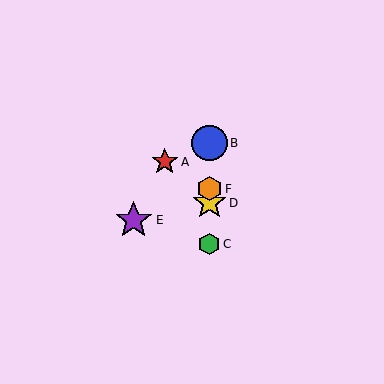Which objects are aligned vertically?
Objects B, C, D, F are aligned vertically.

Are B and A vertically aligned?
No, B is at x≈209 and A is at x≈165.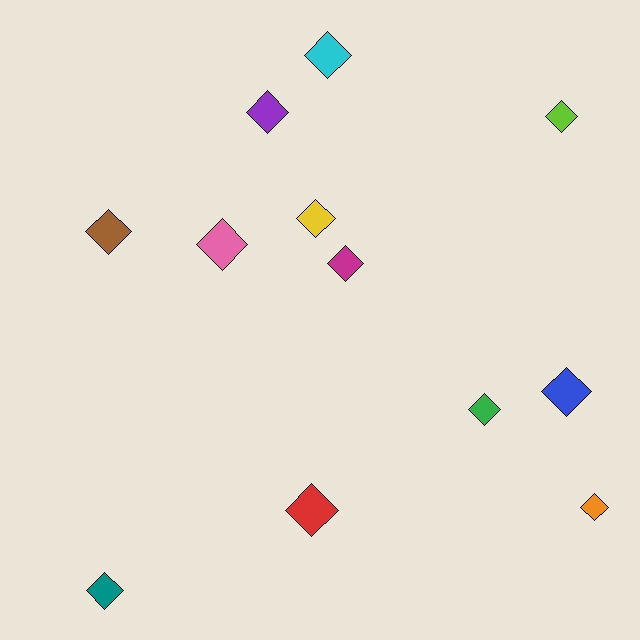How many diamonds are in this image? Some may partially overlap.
There are 12 diamonds.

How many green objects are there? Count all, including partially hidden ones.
There is 1 green object.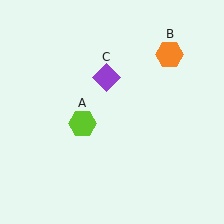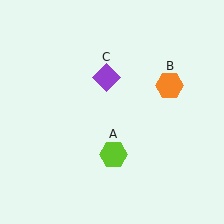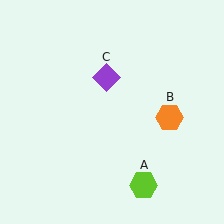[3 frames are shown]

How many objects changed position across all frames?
2 objects changed position: lime hexagon (object A), orange hexagon (object B).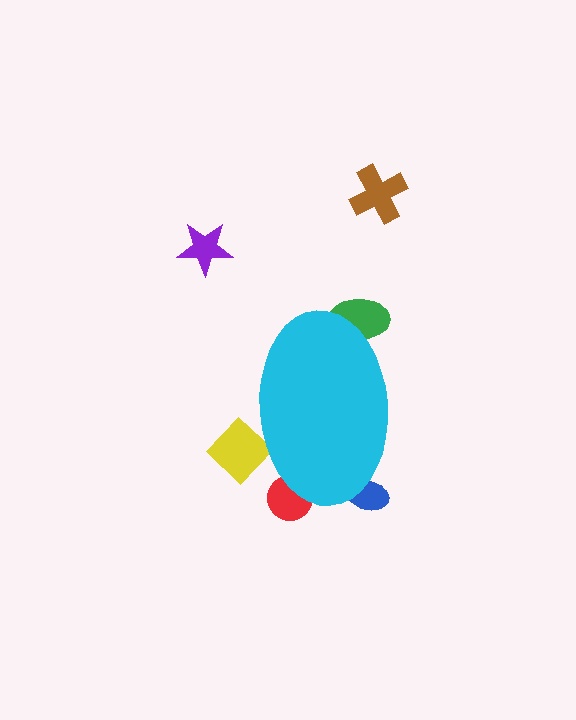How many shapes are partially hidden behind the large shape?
4 shapes are partially hidden.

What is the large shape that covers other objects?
A cyan ellipse.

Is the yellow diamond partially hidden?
Yes, the yellow diamond is partially hidden behind the cyan ellipse.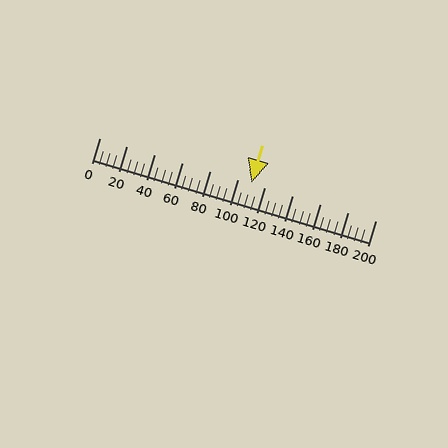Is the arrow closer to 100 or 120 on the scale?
The arrow is closer to 120.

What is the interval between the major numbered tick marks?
The major tick marks are spaced 20 units apart.